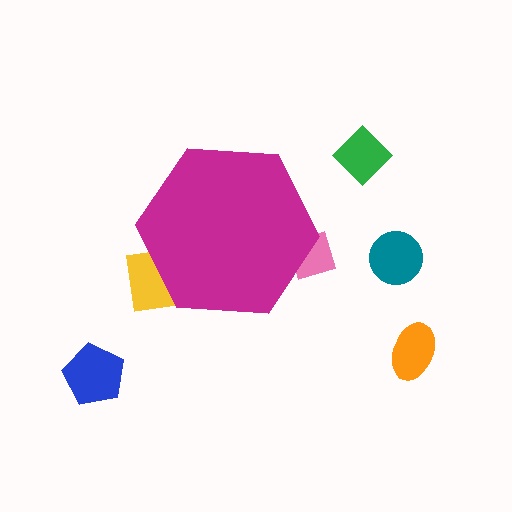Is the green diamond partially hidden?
No, the green diamond is fully visible.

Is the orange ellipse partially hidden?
No, the orange ellipse is fully visible.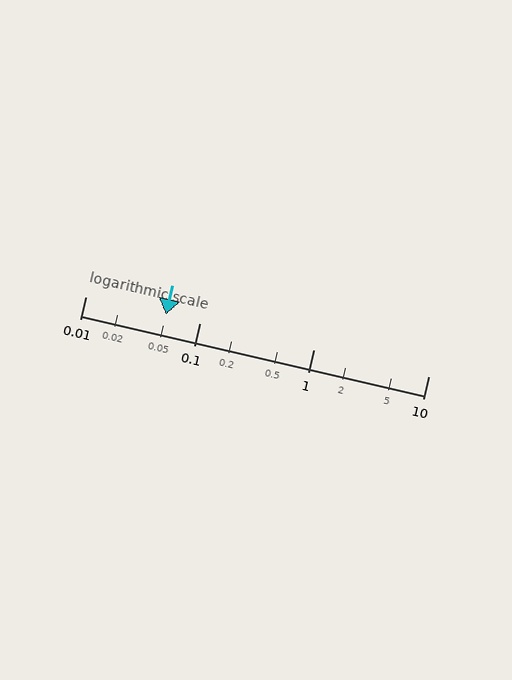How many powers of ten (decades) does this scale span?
The scale spans 3 decades, from 0.01 to 10.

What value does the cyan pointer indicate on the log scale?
The pointer indicates approximately 0.05.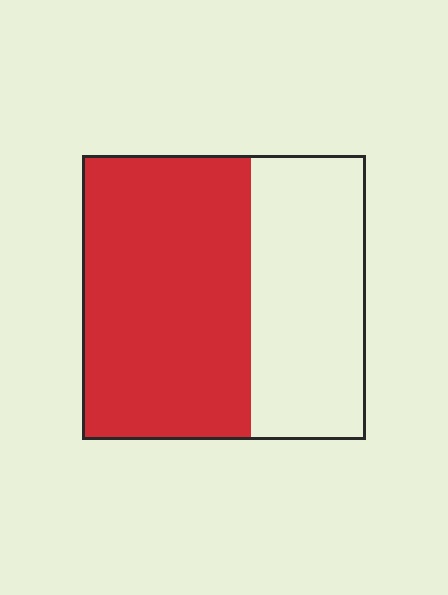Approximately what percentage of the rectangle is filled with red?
Approximately 60%.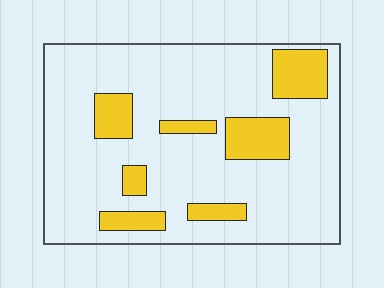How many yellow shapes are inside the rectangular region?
7.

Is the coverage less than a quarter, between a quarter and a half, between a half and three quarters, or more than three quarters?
Less than a quarter.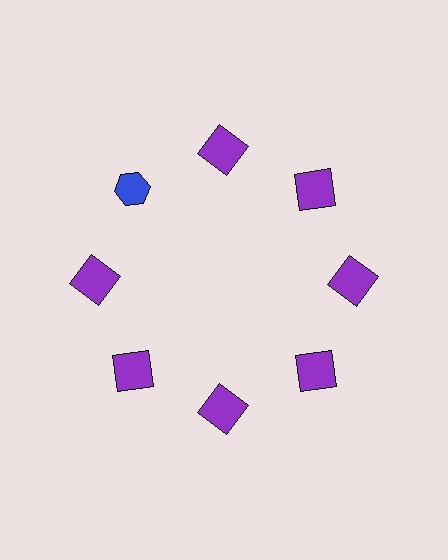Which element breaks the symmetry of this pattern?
The blue hexagon at roughly the 10 o'clock position breaks the symmetry. All other shapes are purple squares.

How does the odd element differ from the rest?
It differs in both color (blue instead of purple) and shape (hexagon instead of square).